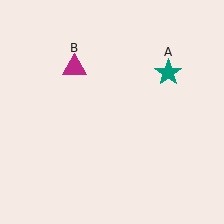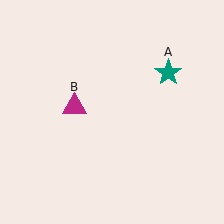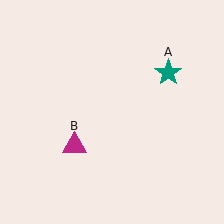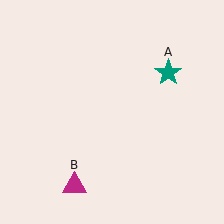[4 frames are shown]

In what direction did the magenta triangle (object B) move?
The magenta triangle (object B) moved down.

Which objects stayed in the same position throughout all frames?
Teal star (object A) remained stationary.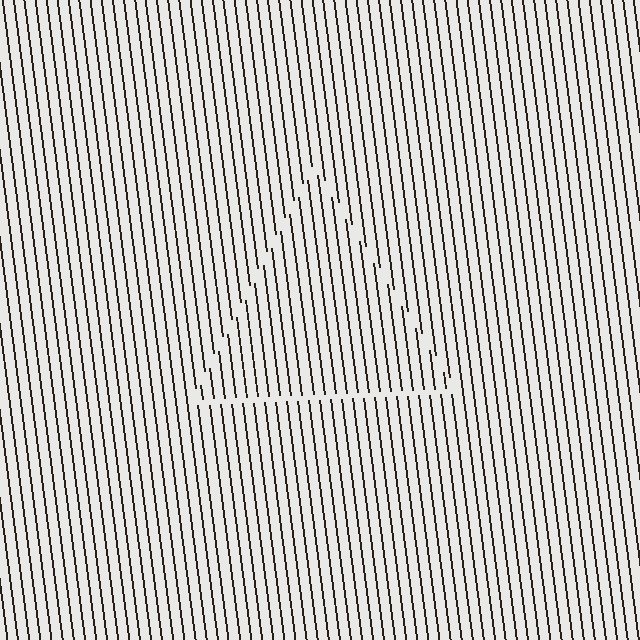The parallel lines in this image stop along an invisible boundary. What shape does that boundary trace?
An illusory triangle. The interior of the shape contains the same grating, shifted by half a period — the contour is defined by the phase discontinuity where line-ends from the inner and outer gratings abut.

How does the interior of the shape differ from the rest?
The interior of the shape contains the same grating, shifted by half a period — the contour is defined by the phase discontinuity where line-ends from the inner and outer gratings abut.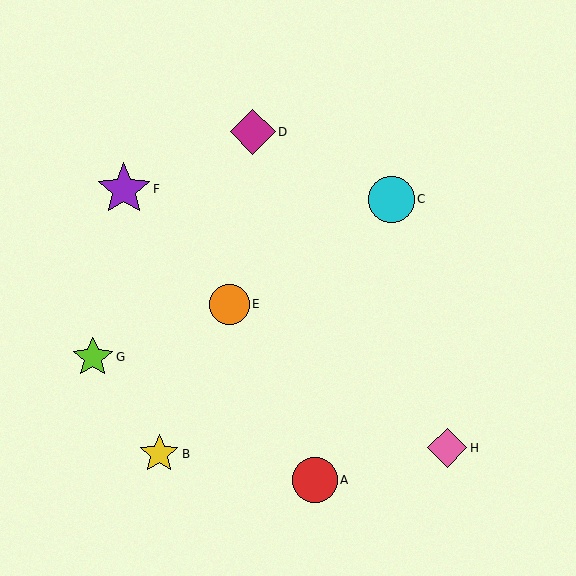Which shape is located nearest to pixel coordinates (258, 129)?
The magenta diamond (labeled D) at (253, 132) is nearest to that location.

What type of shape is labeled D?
Shape D is a magenta diamond.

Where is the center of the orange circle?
The center of the orange circle is at (230, 304).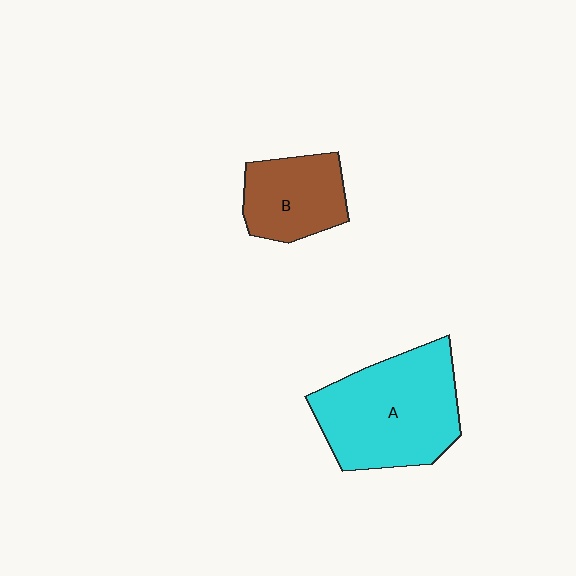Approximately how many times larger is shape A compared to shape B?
Approximately 1.8 times.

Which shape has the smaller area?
Shape B (brown).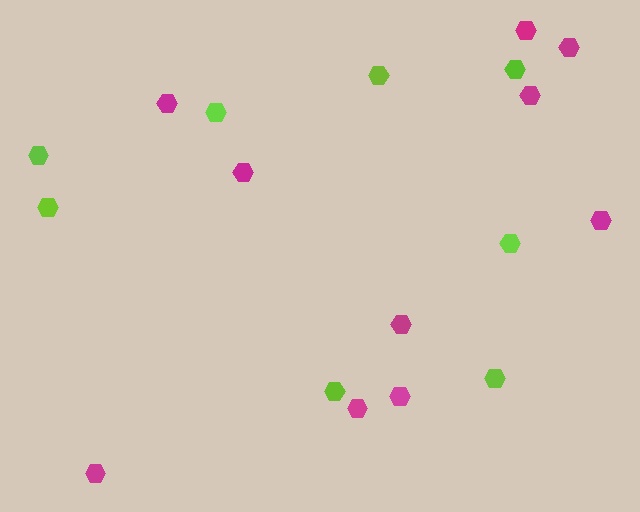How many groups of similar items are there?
There are 2 groups: one group of magenta hexagons (10) and one group of lime hexagons (8).